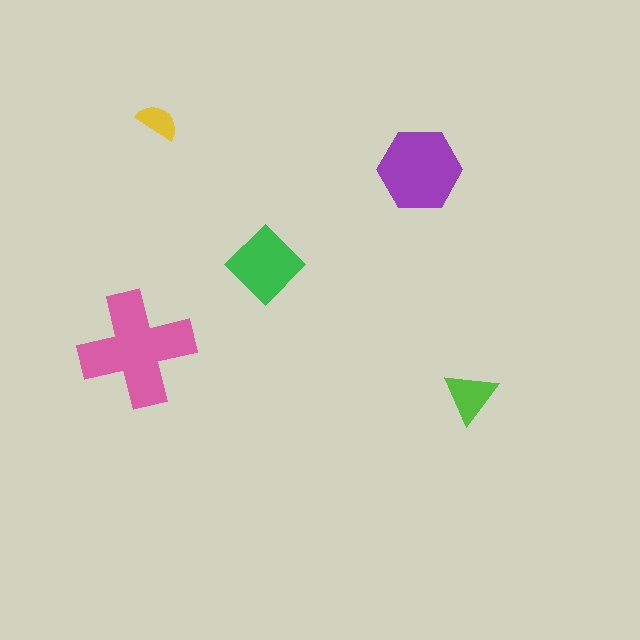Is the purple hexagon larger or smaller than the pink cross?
Smaller.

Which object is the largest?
The pink cross.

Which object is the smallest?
The yellow semicircle.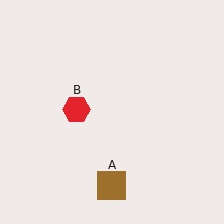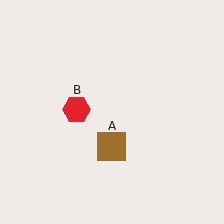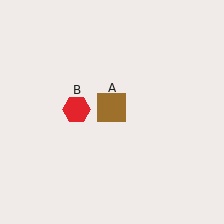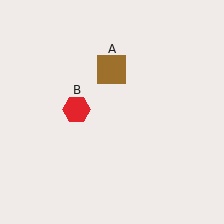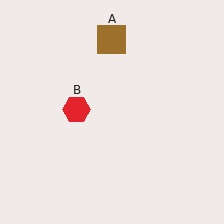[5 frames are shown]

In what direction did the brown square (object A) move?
The brown square (object A) moved up.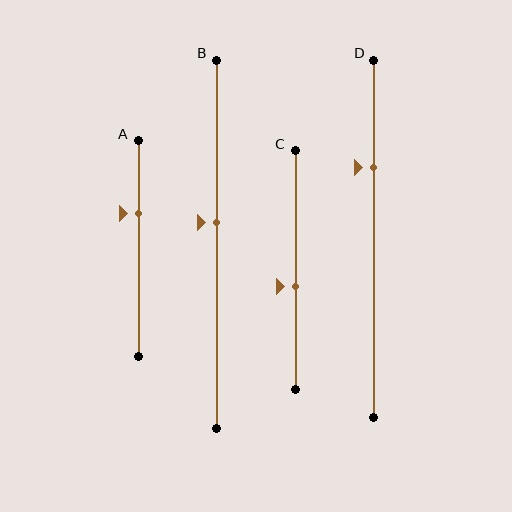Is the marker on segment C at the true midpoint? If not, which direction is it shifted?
No, the marker on segment C is shifted downward by about 7% of the segment length.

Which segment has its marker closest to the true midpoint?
Segment B has its marker closest to the true midpoint.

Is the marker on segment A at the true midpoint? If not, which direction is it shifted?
No, the marker on segment A is shifted upward by about 16% of the segment length.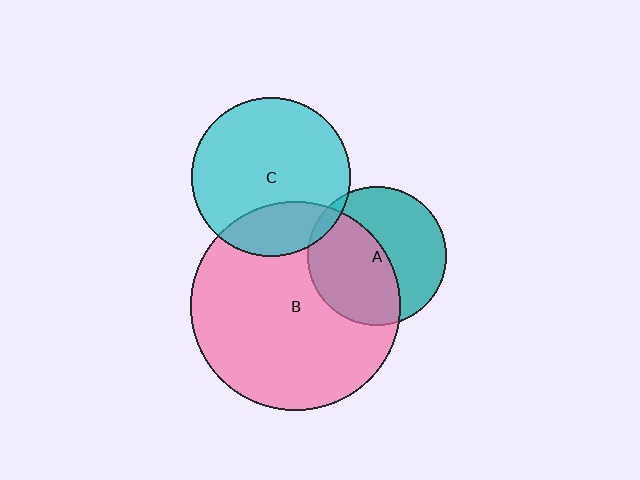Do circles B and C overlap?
Yes.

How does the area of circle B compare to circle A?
Approximately 2.3 times.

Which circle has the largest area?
Circle B (pink).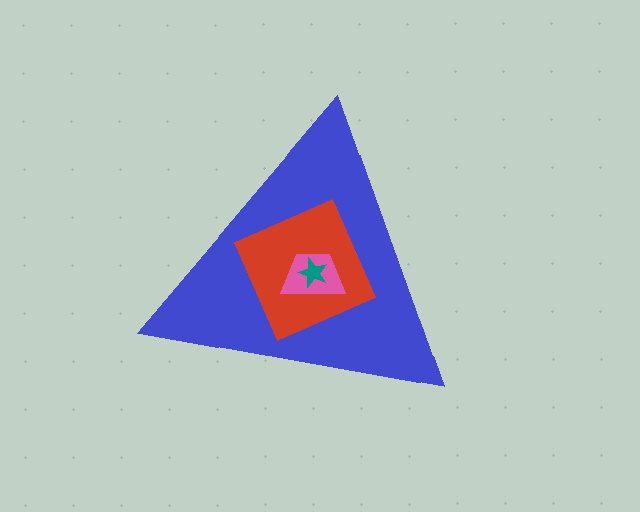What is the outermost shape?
The blue triangle.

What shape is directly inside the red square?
The pink trapezoid.